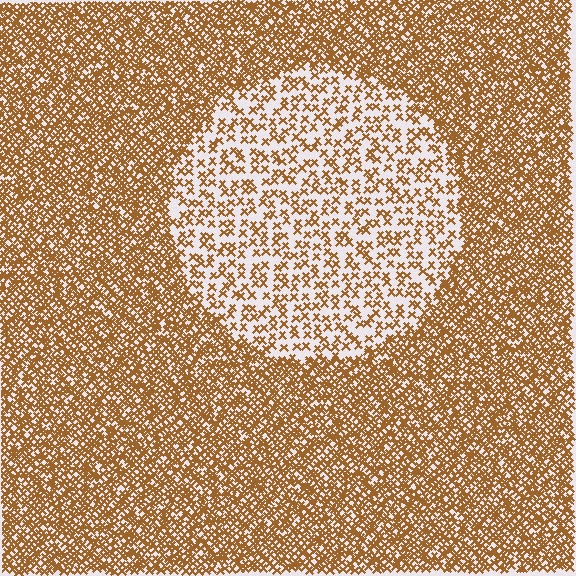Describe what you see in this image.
The image contains small brown elements arranged at two different densities. A circle-shaped region is visible where the elements are less densely packed than the surrounding area.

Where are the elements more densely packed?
The elements are more densely packed outside the circle boundary.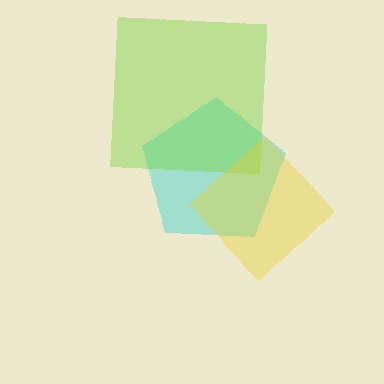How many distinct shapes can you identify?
There are 3 distinct shapes: a cyan pentagon, a lime square, a yellow diamond.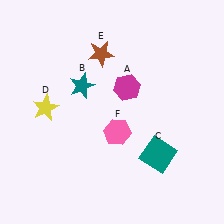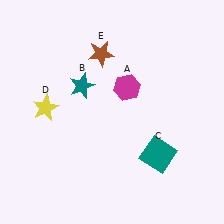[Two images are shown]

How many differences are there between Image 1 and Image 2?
There is 1 difference between the two images.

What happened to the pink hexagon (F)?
The pink hexagon (F) was removed in Image 2. It was in the bottom-right area of Image 1.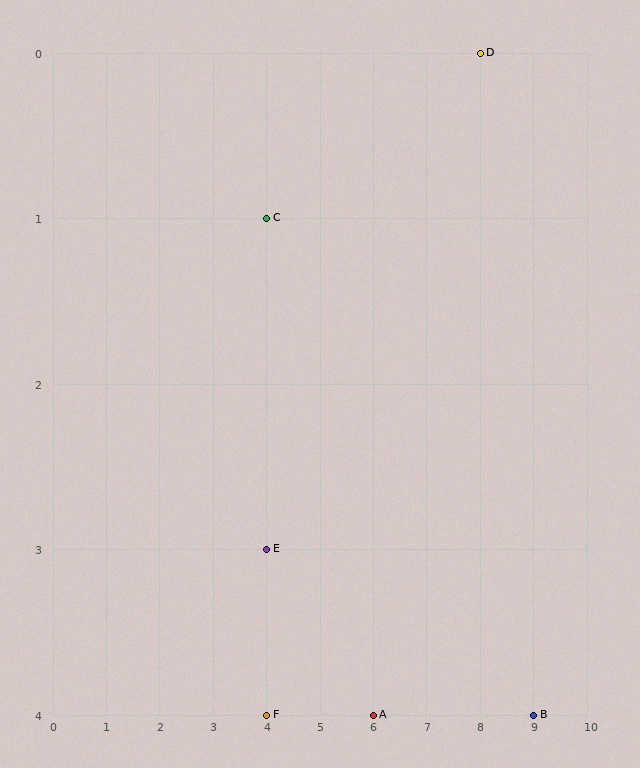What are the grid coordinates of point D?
Point D is at grid coordinates (8, 0).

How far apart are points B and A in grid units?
Points B and A are 3 columns apart.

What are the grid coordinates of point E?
Point E is at grid coordinates (4, 3).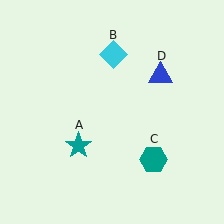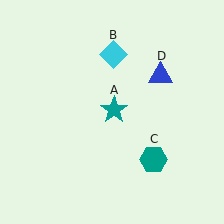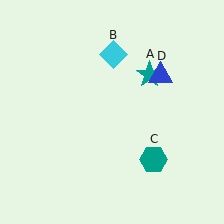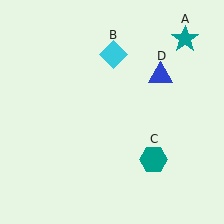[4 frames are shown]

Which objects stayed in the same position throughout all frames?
Cyan diamond (object B) and teal hexagon (object C) and blue triangle (object D) remained stationary.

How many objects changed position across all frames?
1 object changed position: teal star (object A).